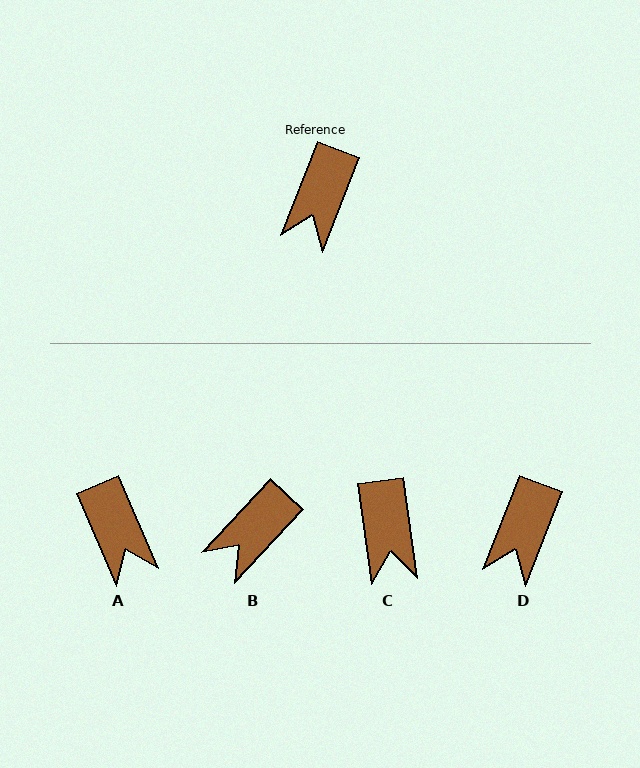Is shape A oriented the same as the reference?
No, it is off by about 45 degrees.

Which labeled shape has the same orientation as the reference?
D.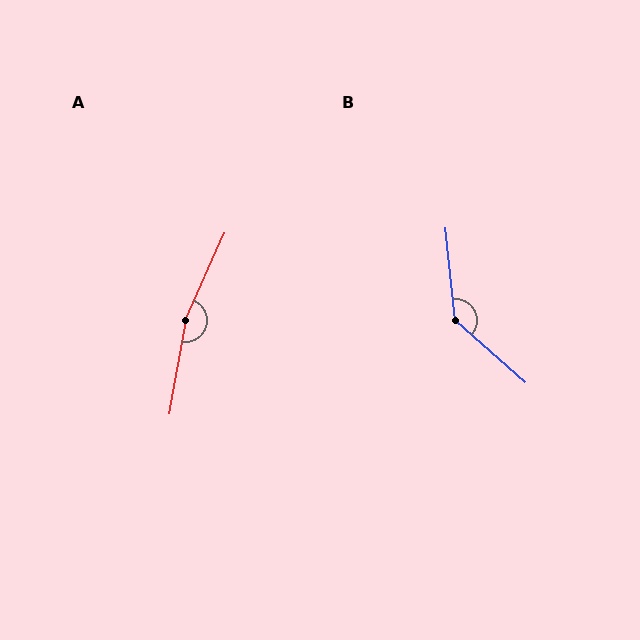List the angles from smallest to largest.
B (137°), A (166°).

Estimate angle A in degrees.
Approximately 166 degrees.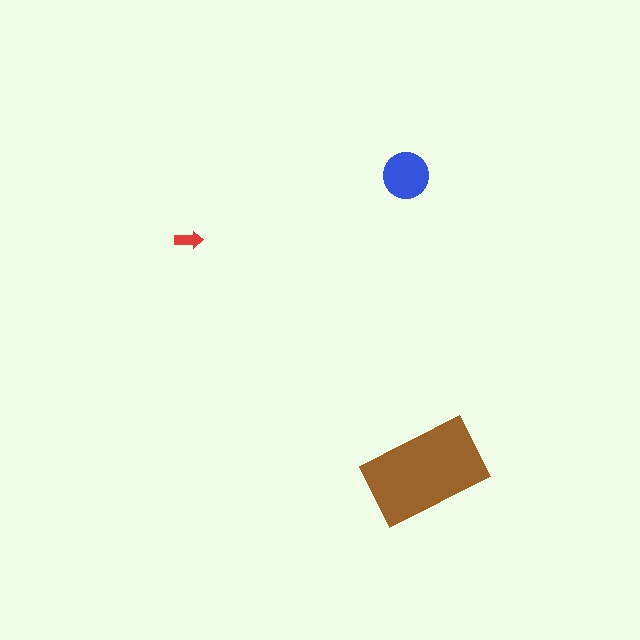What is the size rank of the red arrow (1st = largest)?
3rd.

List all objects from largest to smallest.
The brown rectangle, the blue circle, the red arrow.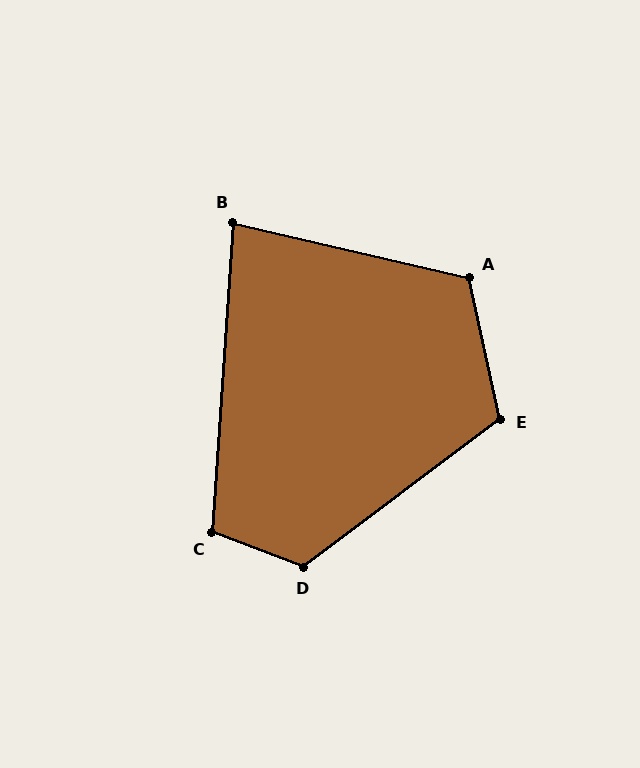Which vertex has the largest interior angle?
D, at approximately 122 degrees.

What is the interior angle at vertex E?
Approximately 115 degrees (obtuse).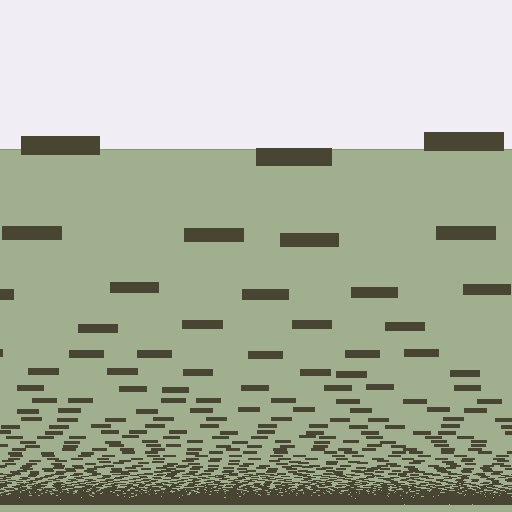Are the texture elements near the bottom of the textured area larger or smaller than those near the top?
Smaller. The gradient is inverted — elements near the bottom are smaller and denser.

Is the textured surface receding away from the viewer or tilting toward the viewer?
The surface appears to tilt toward the viewer. Texture elements get larger and sparser toward the top.